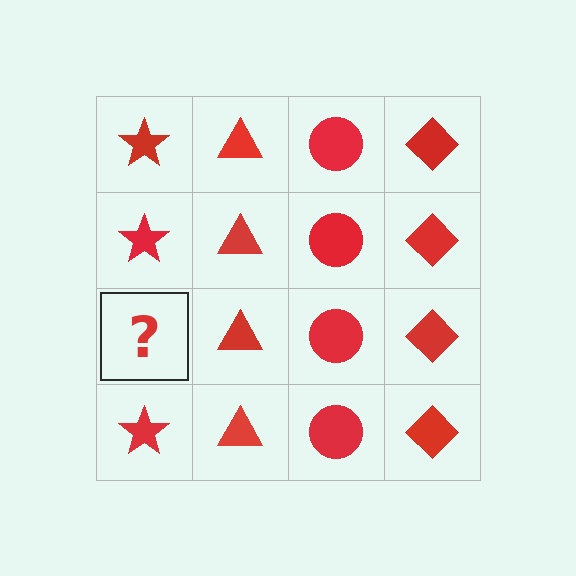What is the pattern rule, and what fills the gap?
The rule is that each column has a consistent shape. The gap should be filled with a red star.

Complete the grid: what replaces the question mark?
The question mark should be replaced with a red star.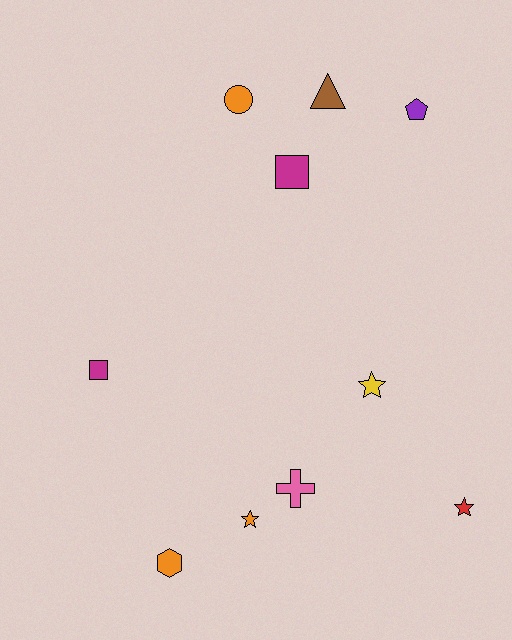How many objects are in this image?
There are 10 objects.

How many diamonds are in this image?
There are no diamonds.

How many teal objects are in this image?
There are no teal objects.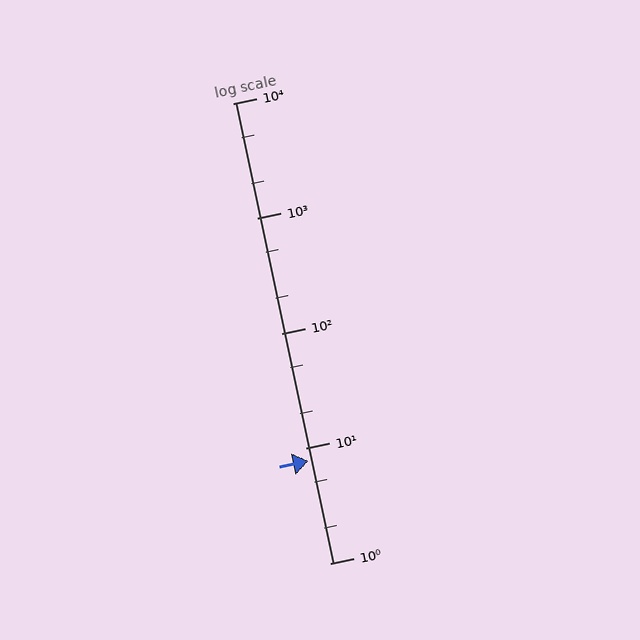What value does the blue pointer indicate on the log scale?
The pointer indicates approximately 7.8.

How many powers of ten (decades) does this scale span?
The scale spans 4 decades, from 1 to 10000.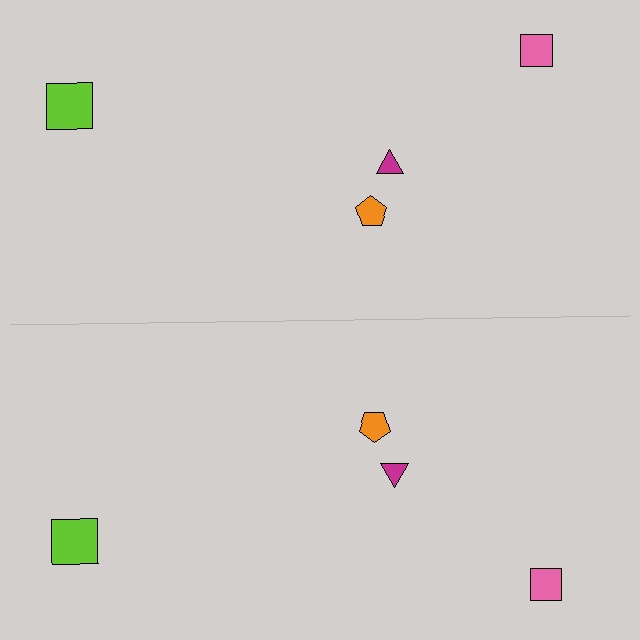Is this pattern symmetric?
Yes, this pattern has bilateral (reflection) symmetry.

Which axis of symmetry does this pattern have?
The pattern has a horizontal axis of symmetry running through the center of the image.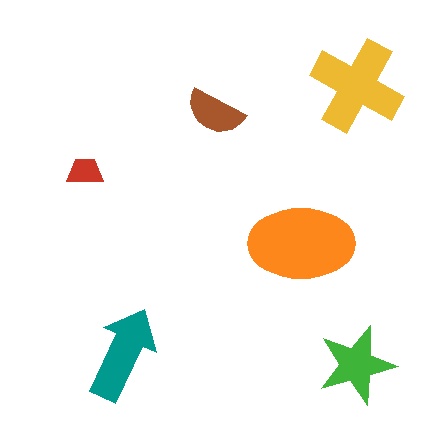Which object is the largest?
The orange ellipse.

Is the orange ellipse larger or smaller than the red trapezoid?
Larger.